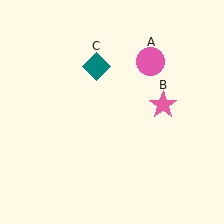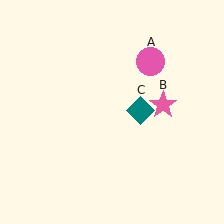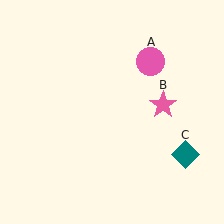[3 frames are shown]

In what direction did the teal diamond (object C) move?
The teal diamond (object C) moved down and to the right.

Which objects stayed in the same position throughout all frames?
Pink circle (object A) and pink star (object B) remained stationary.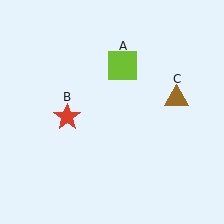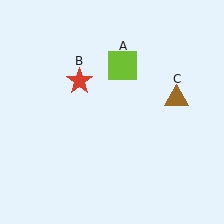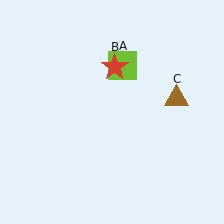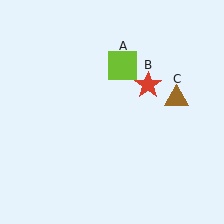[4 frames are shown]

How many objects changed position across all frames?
1 object changed position: red star (object B).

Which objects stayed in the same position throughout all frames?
Lime square (object A) and brown triangle (object C) remained stationary.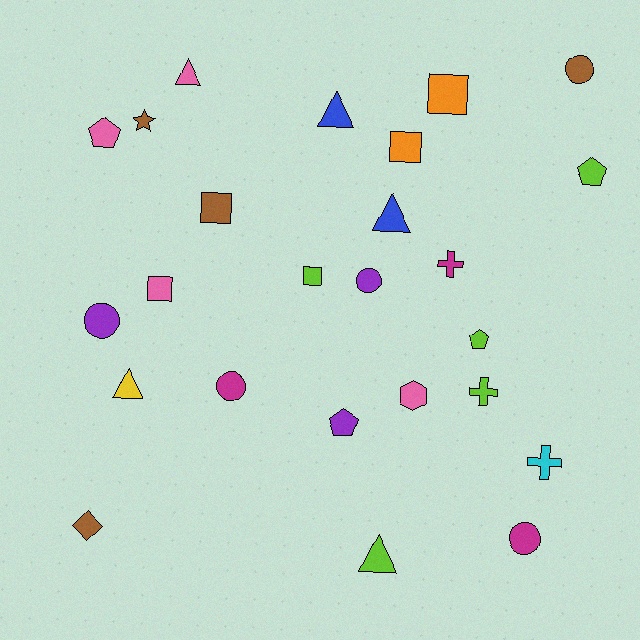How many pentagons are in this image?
There are 4 pentagons.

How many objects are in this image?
There are 25 objects.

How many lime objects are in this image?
There are 5 lime objects.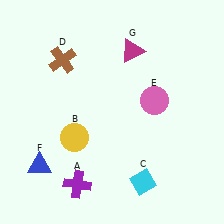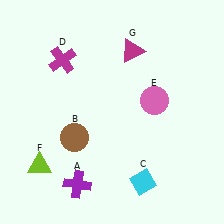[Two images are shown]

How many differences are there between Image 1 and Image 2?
There are 3 differences between the two images.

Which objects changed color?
B changed from yellow to brown. D changed from brown to magenta. F changed from blue to lime.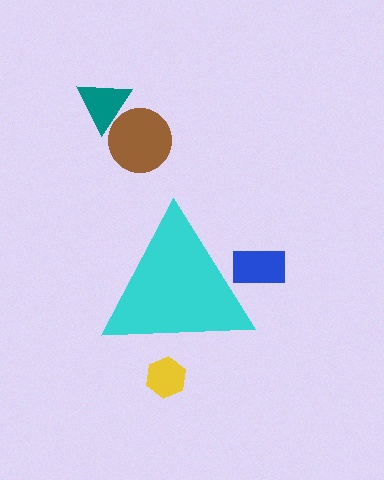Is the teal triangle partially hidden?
No, the teal triangle is fully visible.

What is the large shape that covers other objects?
A cyan triangle.